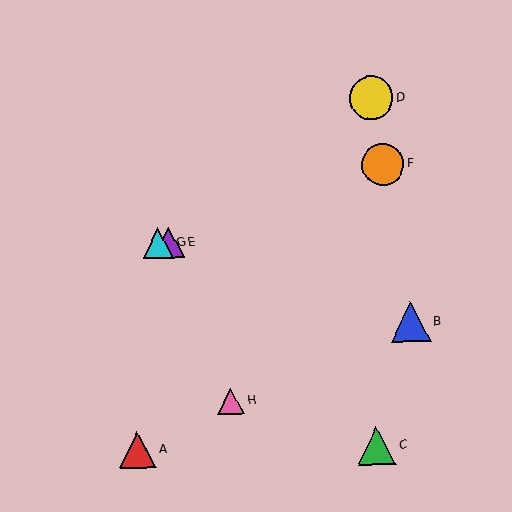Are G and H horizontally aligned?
No, G is at y≈243 and H is at y≈401.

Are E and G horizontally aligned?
Yes, both are at y≈243.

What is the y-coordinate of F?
Object F is at y≈164.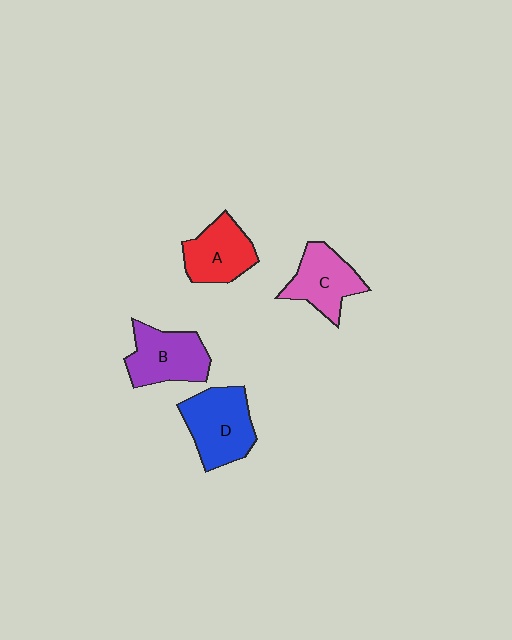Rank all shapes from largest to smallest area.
From largest to smallest: D (blue), B (purple), C (pink), A (red).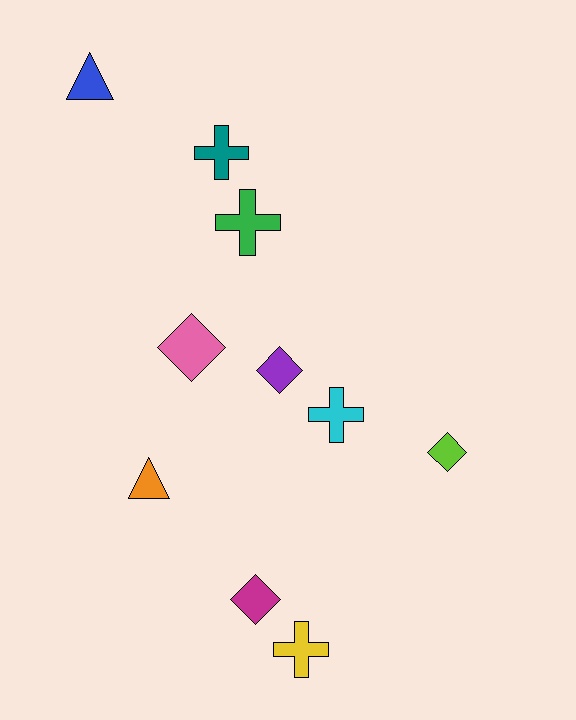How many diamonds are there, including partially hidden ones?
There are 4 diamonds.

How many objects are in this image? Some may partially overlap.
There are 10 objects.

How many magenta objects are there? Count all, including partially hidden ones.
There is 1 magenta object.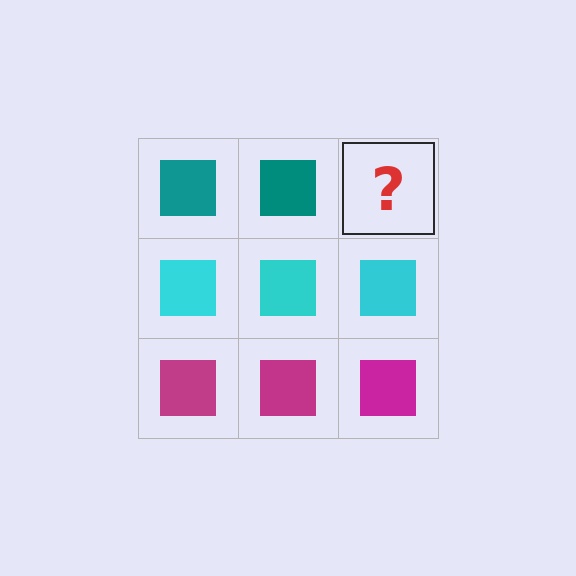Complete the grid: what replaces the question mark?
The question mark should be replaced with a teal square.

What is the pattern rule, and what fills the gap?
The rule is that each row has a consistent color. The gap should be filled with a teal square.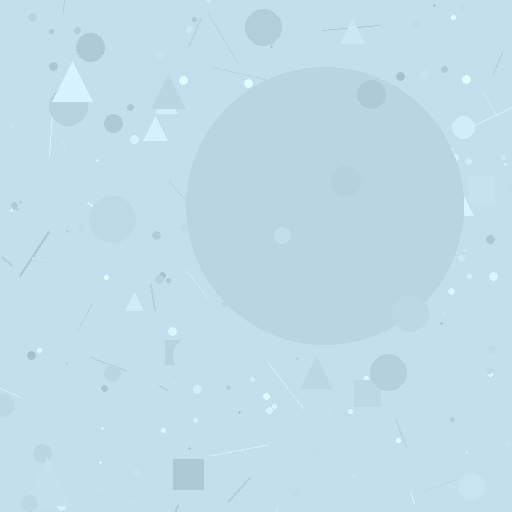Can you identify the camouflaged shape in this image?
The camouflaged shape is a circle.